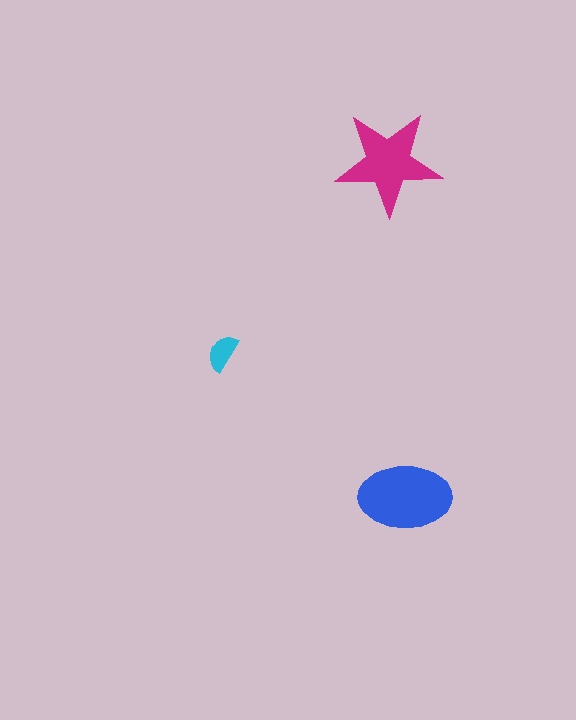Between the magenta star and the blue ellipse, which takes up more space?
The blue ellipse.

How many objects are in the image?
There are 3 objects in the image.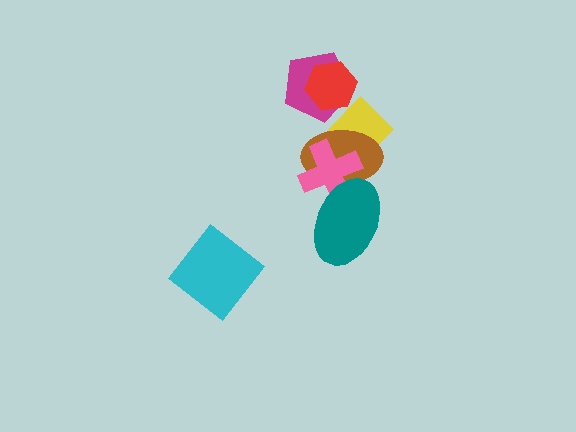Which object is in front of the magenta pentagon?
The red hexagon is in front of the magenta pentagon.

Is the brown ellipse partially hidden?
Yes, it is partially covered by another shape.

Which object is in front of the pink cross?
The teal ellipse is in front of the pink cross.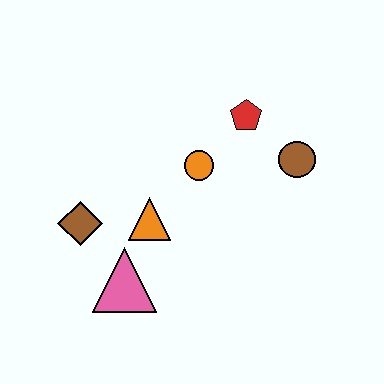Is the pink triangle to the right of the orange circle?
No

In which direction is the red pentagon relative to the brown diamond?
The red pentagon is to the right of the brown diamond.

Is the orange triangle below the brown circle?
Yes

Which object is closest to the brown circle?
The red pentagon is closest to the brown circle.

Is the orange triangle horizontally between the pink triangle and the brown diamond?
No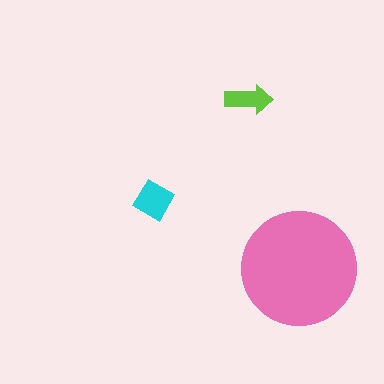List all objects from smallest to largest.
The lime arrow, the cyan diamond, the pink circle.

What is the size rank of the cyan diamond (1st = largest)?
2nd.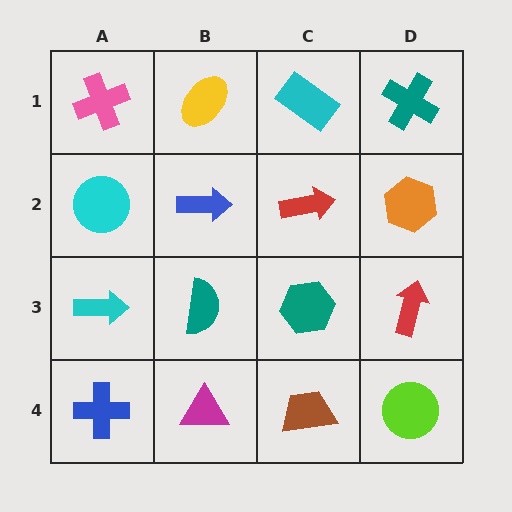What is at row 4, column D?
A lime circle.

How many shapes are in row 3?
4 shapes.